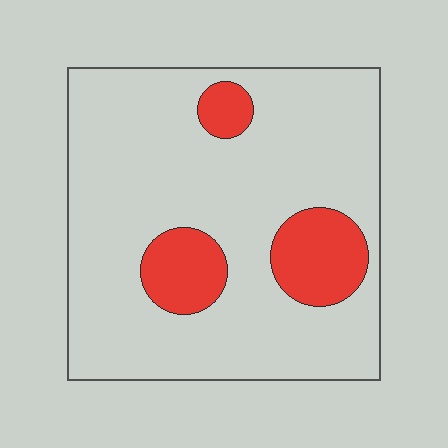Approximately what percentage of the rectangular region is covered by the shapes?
Approximately 15%.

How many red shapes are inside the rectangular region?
3.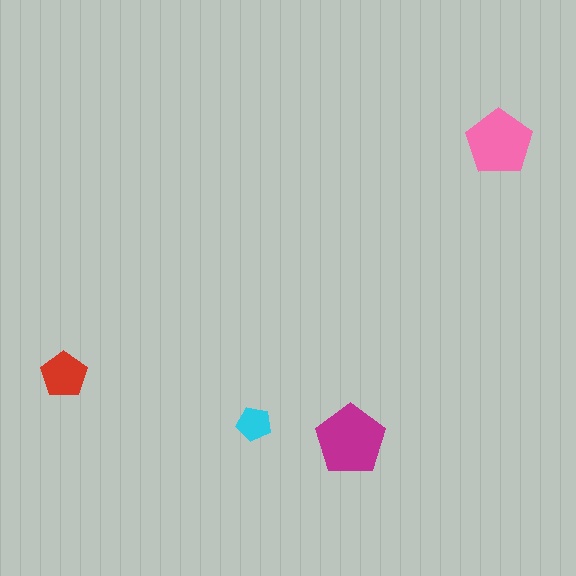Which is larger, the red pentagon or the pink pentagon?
The pink one.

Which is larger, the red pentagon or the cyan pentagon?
The red one.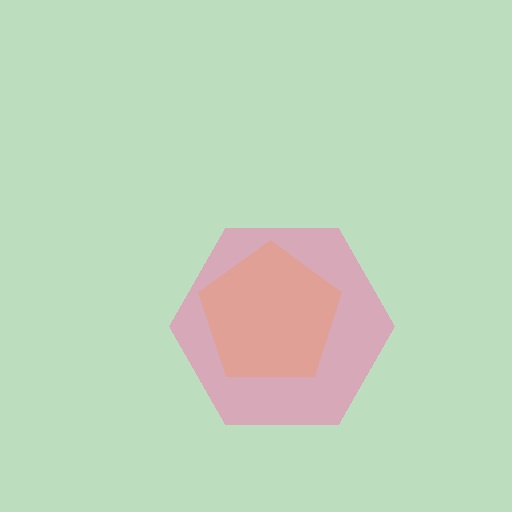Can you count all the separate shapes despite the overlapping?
Yes, there are 2 separate shapes.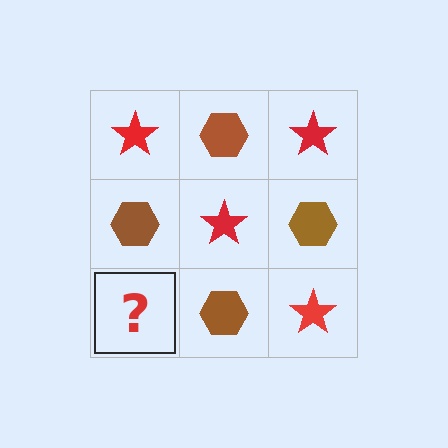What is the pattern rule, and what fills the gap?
The rule is that it alternates red star and brown hexagon in a checkerboard pattern. The gap should be filled with a red star.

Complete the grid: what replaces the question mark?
The question mark should be replaced with a red star.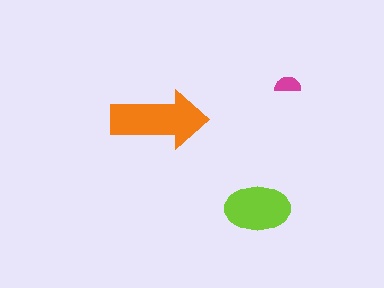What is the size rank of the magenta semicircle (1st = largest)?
3rd.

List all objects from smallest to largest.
The magenta semicircle, the lime ellipse, the orange arrow.